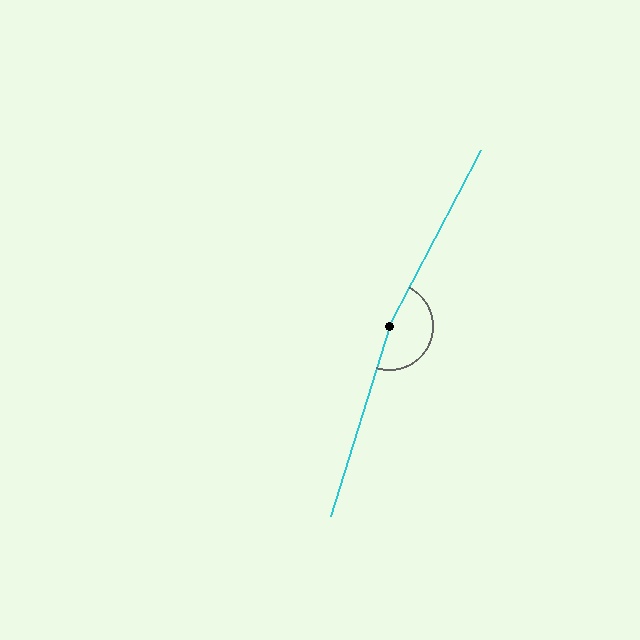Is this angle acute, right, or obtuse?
It is obtuse.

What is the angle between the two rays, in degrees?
Approximately 170 degrees.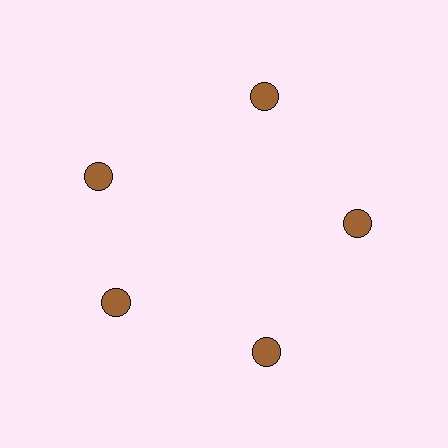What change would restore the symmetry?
The symmetry would be restored by rotating it back into even spacing with its neighbors so that all 5 circles sit at equal angles and equal distance from the center.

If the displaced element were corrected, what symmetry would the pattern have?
It would have 5-fold rotational symmetry — the pattern would map onto itself every 72 degrees.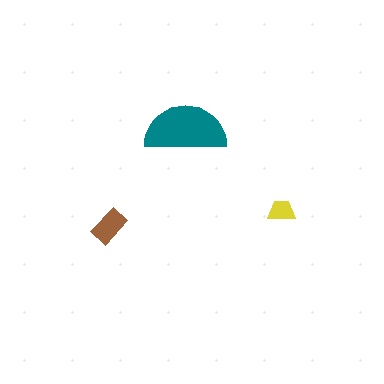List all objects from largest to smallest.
The teal semicircle, the brown rectangle, the yellow trapezoid.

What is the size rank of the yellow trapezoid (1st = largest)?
3rd.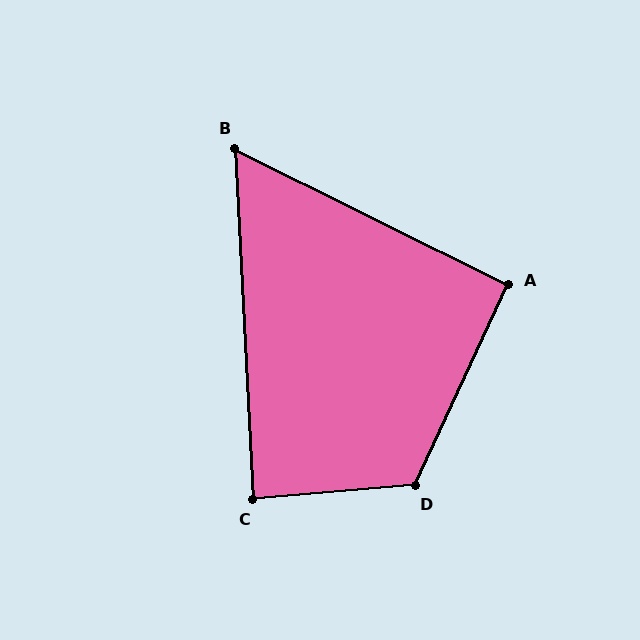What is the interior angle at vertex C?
Approximately 88 degrees (approximately right).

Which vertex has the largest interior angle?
D, at approximately 119 degrees.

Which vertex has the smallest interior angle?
B, at approximately 61 degrees.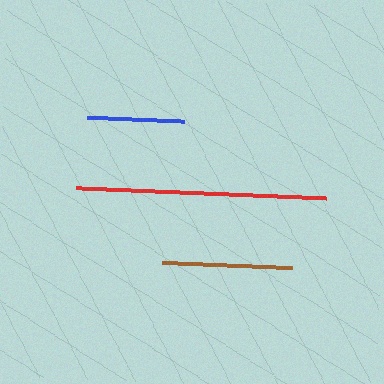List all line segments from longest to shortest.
From longest to shortest: red, brown, blue.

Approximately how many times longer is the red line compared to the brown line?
The red line is approximately 1.9 times the length of the brown line.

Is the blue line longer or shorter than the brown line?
The brown line is longer than the blue line.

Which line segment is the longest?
The red line is the longest at approximately 249 pixels.